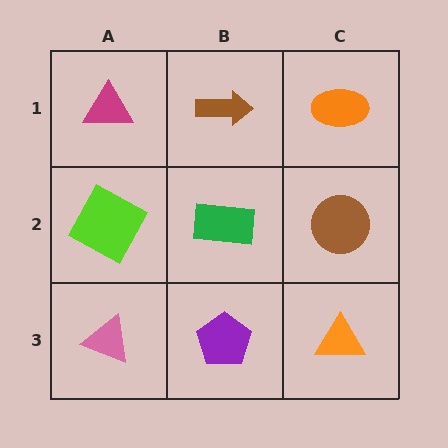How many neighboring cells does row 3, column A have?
2.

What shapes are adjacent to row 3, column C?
A brown circle (row 2, column C), a purple pentagon (row 3, column B).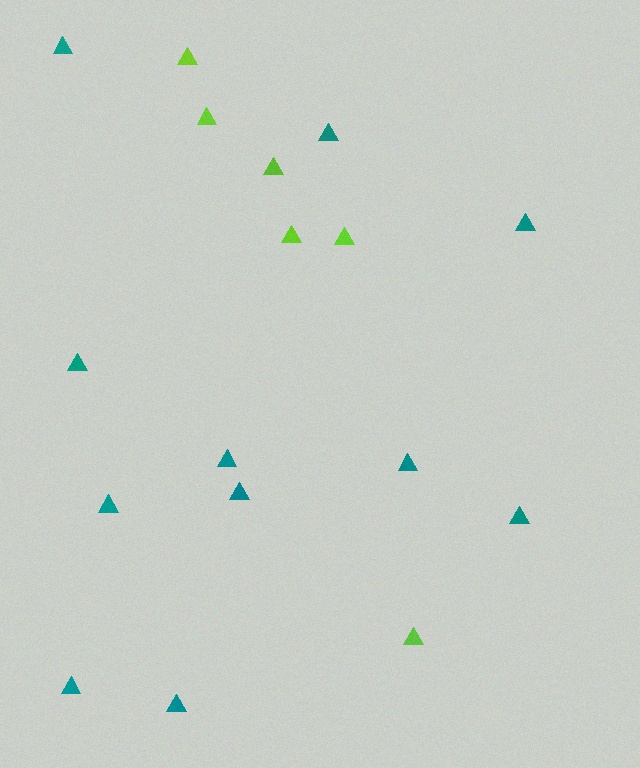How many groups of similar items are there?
There are 2 groups: one group of lime triangles (6) and one group of teal triangles (11).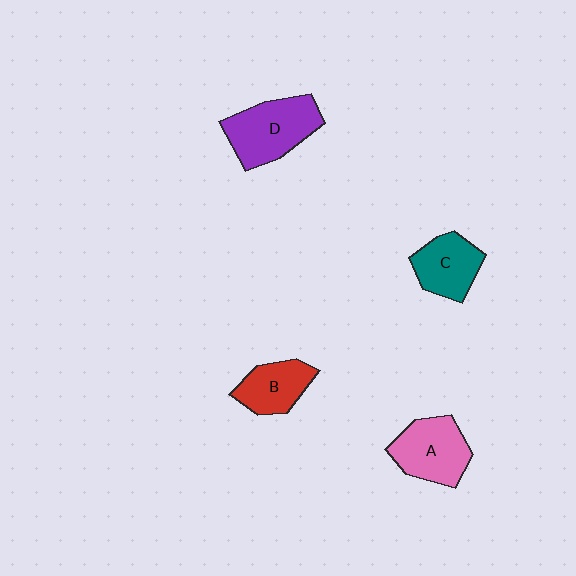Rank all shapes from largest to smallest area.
From largest to smallest: D (purple), A (pink), C (teal), B (red).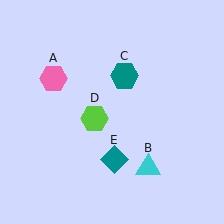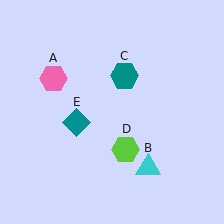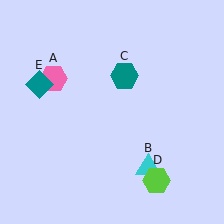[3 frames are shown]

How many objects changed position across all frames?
2 objects changed position: lime hexagon (object D), teal diamond (object E).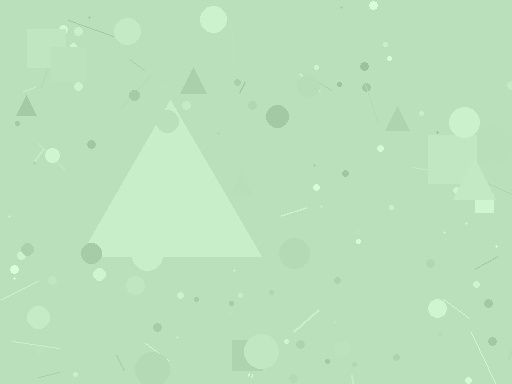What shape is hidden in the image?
A triangle is hidden in the image.